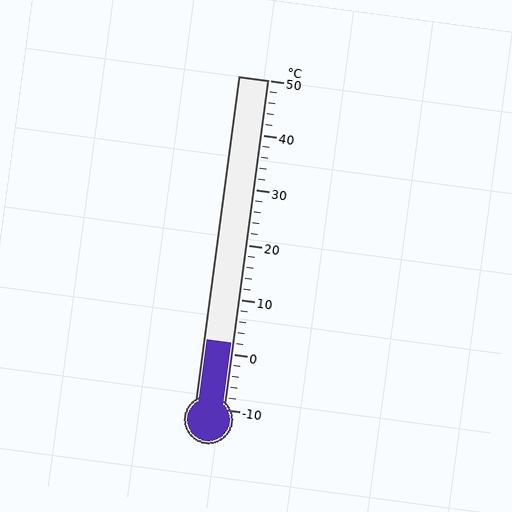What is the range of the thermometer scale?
The thermometer scale ranges from -10°C to 50°C.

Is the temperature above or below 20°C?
The temperature is below 20°C.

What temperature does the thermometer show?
The thermometer shows approximately 2°C.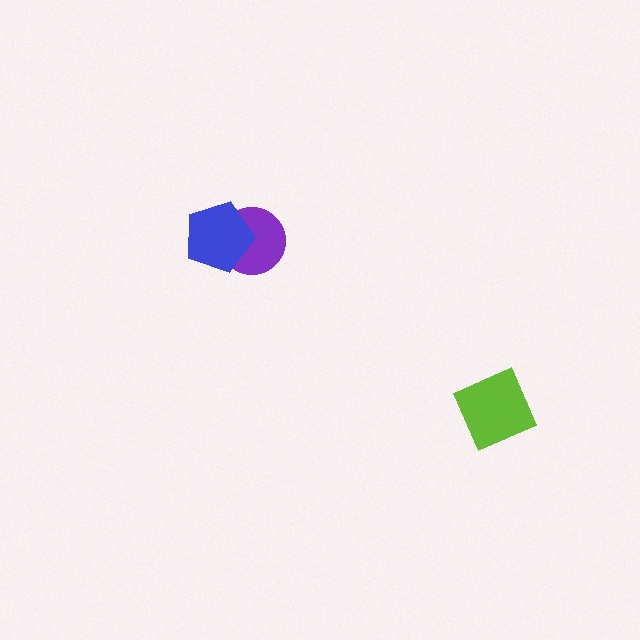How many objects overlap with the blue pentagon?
1 object overlaps with the blue pentagon.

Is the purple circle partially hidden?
Yes, it is partially covered by another shape.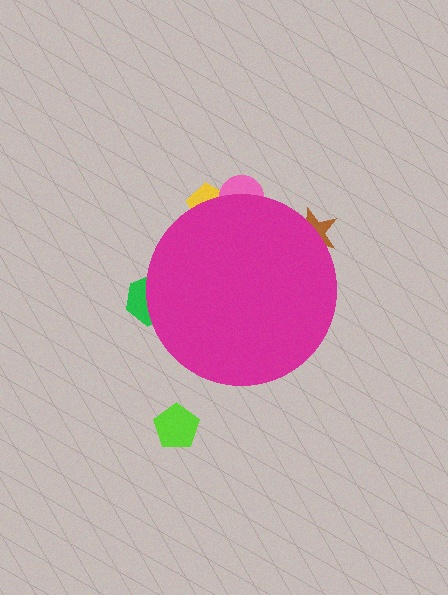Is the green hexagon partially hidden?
Yes, the green hexagon is partially hidden behind the magenta circle.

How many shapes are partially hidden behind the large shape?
4 shapes are partially hidden.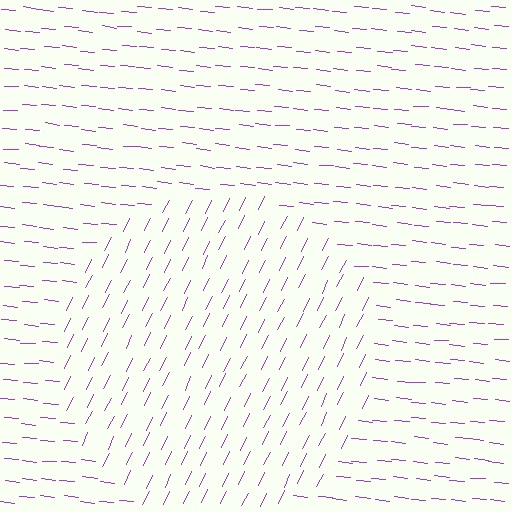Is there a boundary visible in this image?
Yes, there is a texture boundary formed by a change in line orientation.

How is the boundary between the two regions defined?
The boundary is defined purely by a change in line orientation (approximately 70 degrees difference). All lines are the same color and thickness.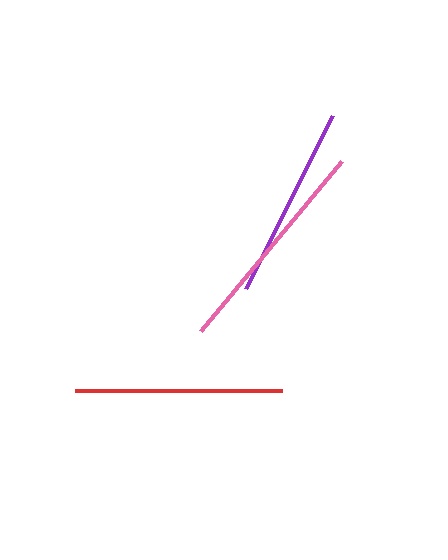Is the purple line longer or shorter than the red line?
The red line is longer than the purple line.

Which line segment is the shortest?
The purple line is the shortest at approximately 194 pixels.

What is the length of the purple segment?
The purple segment is approximately 194 pixels long.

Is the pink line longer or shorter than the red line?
The pink line is longer than the red line.